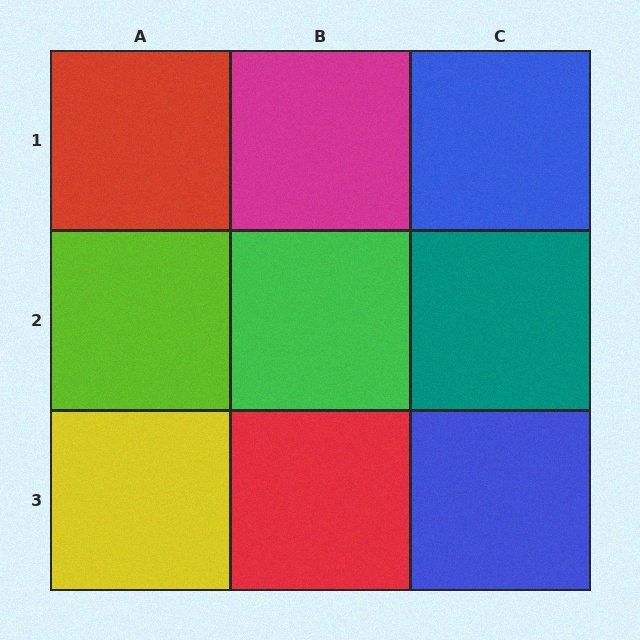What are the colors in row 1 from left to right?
Red, magenta, blue.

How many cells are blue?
2 cells are blue.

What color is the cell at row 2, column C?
Teal.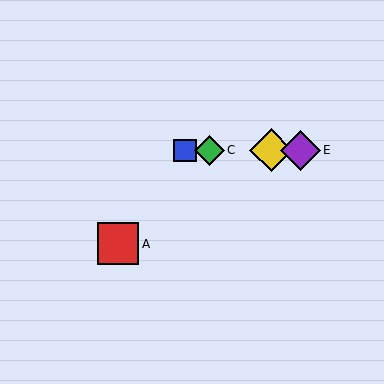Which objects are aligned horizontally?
Objects B, C, D, E are aligned horizontally.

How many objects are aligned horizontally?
4 objects (B, C, D, E) are aligned horizontally.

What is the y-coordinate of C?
Object C is at y≈150.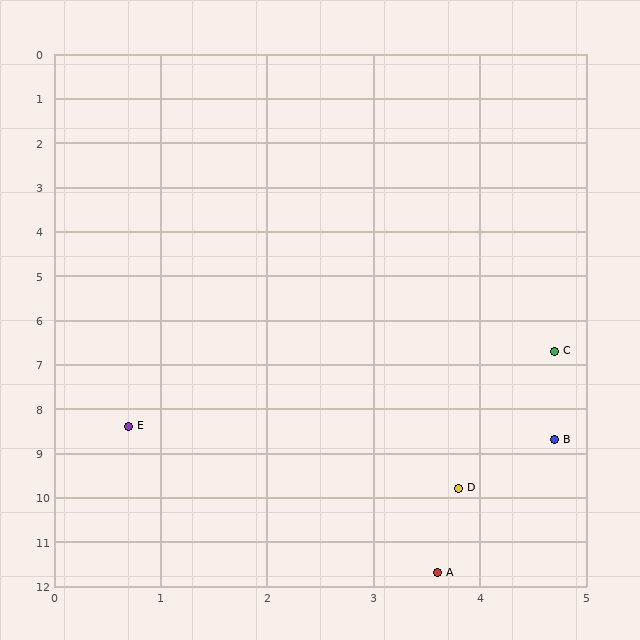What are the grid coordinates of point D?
Point D is at approximately (3.8, 9.8).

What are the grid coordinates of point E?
Point E is at approximately (0.7, 8.4).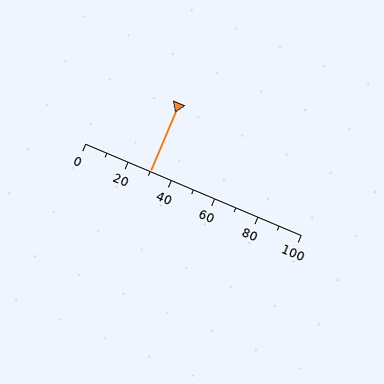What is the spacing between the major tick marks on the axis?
The major ticks are spaced 20 apart.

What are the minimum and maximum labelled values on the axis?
The axis runs from 0 to 100.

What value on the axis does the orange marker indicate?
The marker indicates approximately 30.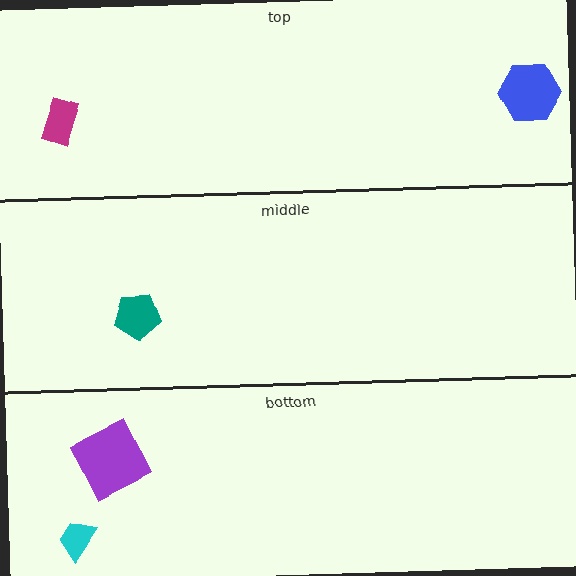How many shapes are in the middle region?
1.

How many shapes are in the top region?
2.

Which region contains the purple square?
The bottom region.